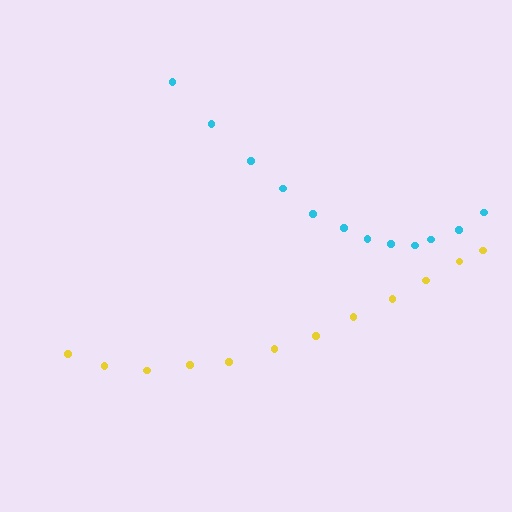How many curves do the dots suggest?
There are 2 distinct paths.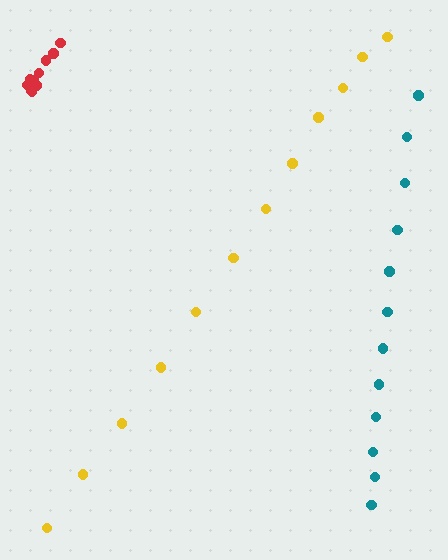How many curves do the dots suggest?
There are 3 distinct paths.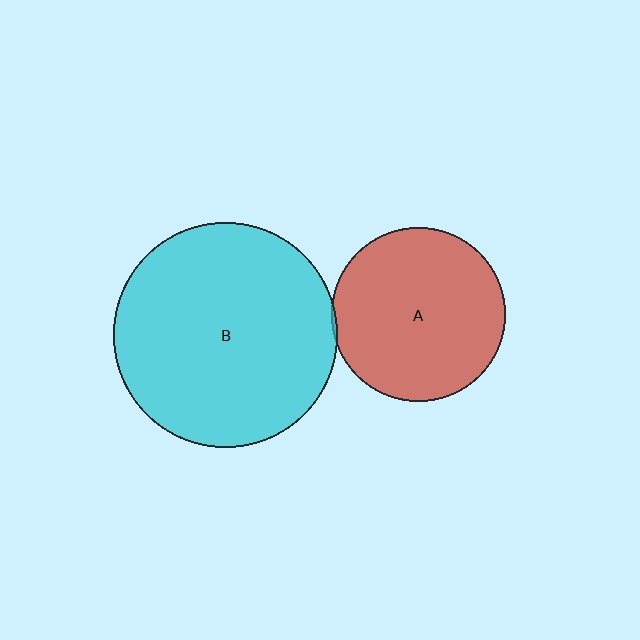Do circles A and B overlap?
Yes.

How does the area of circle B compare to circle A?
Approximately 1.7 times.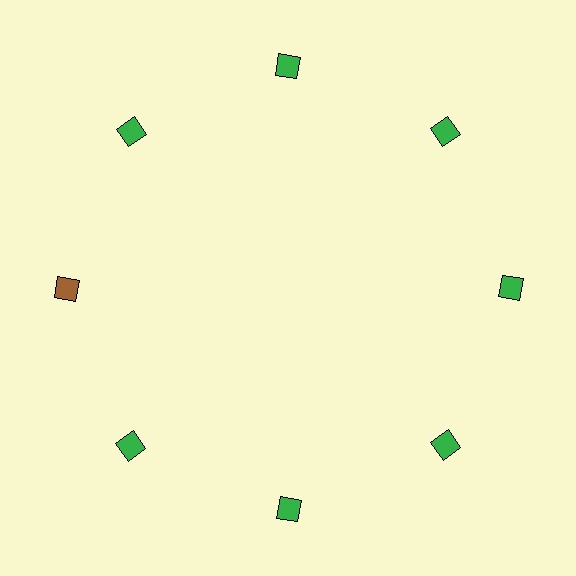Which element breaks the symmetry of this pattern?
The brown square at roughly the 9 o'clock position breaks the symmetry. All other shapes are green squares.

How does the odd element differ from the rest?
It has a different color: brown instead of green.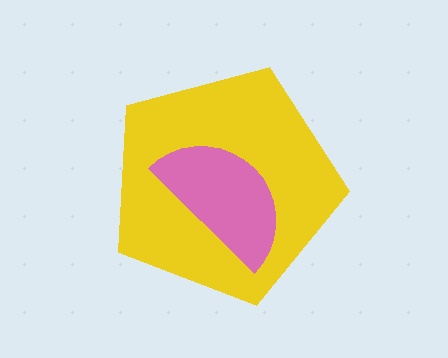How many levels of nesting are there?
2.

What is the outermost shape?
The yellow pentagon.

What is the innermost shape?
The pink semicircle.